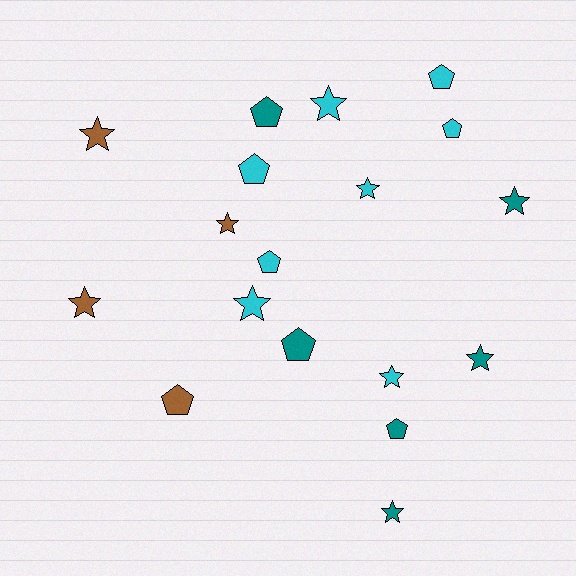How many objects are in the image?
There are 18 objects.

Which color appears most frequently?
Cyan, with 8 objects.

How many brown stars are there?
There are 3 brown stars.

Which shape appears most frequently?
Star, with 10 objects.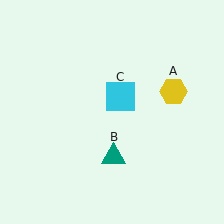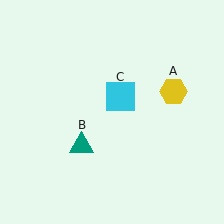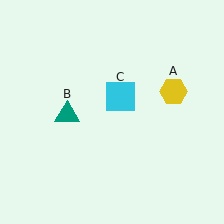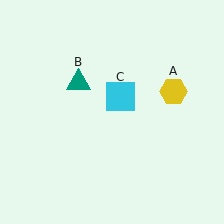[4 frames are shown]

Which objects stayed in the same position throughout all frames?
Yellow hexagon (object A) and cyan square (object C) remained stationary.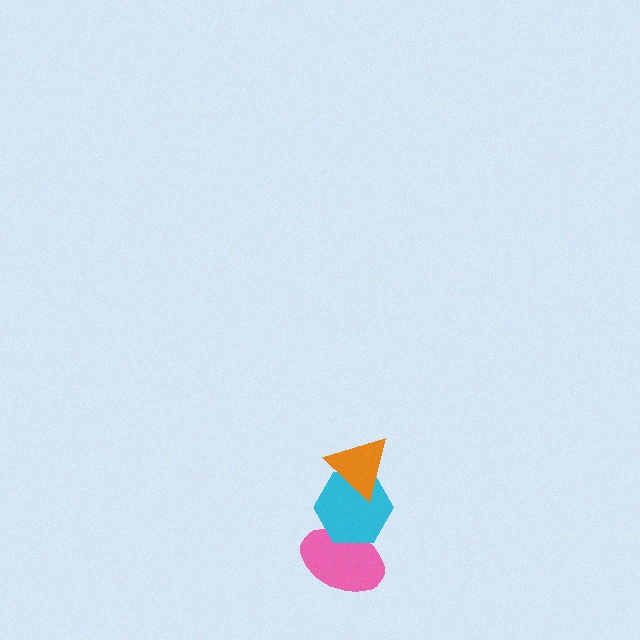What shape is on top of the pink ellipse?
The cyan hexagon is on top of the pink ellipse.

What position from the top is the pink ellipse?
The pink ellipse is 3rd from the top.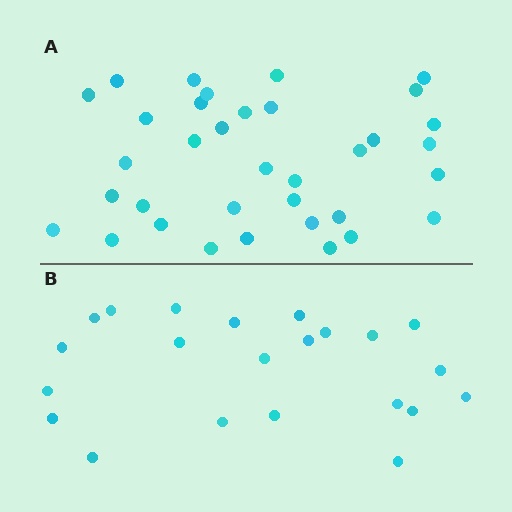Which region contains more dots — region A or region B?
Region A (the top region) has more dots.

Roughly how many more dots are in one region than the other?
Region A has approximately 15 more dots than region B.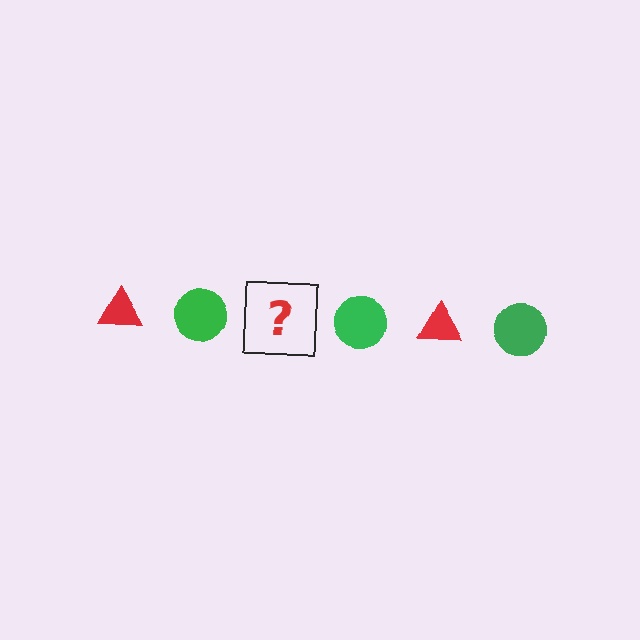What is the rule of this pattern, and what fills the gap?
The rule is that the pattern alternates between red triangle and green circle. The gap should be filled with a red triangle.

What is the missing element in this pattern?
The missing element is a red triangle.